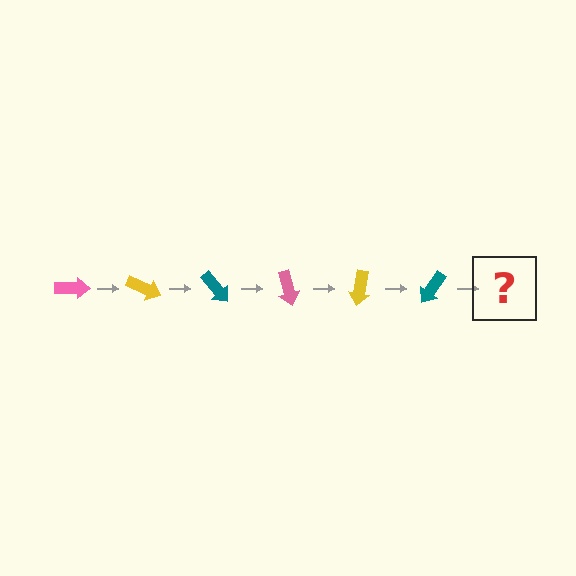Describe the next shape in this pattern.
It should be a pink arrow, rotated 150 degrees from the start.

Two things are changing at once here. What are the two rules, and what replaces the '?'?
The two rules are that it rotates 25 degrees each step and the color cycles through pink, yellow, and teal. The '?' should be a pink arrow, rotated 150 degrees from the start.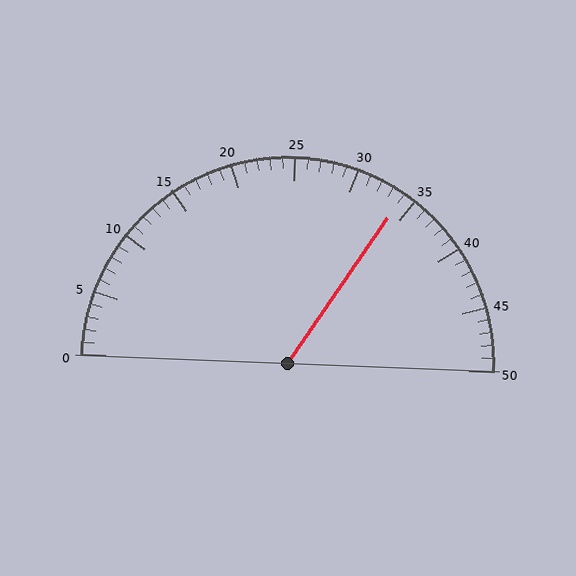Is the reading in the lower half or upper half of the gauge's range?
The reading is in the upper half of the range (0 to 50).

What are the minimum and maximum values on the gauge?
The gauge ranges from 0 to 50.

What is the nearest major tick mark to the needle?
The nearest major tick mark is 35.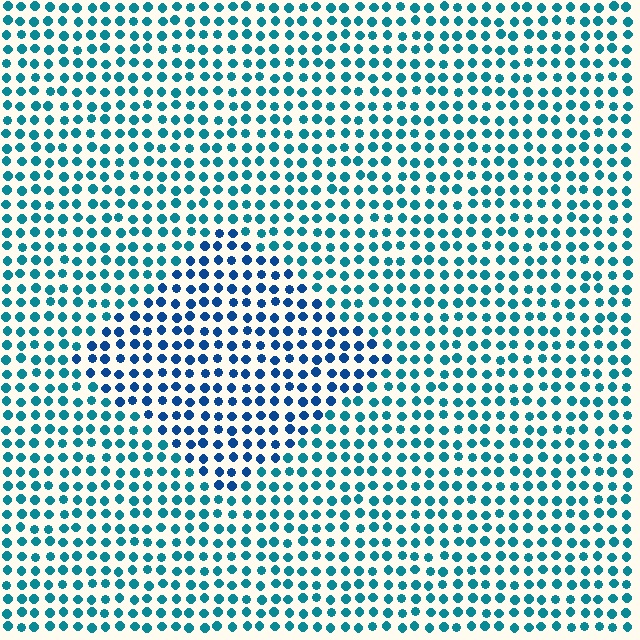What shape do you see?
I see a diamond.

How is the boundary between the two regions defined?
The boundary is defined purely by a slight shift in hue (about 29 degrees). Spacing, size, and orientation are identical on both sides.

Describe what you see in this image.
The image is filled with small teal elements in a uniform arrangement. A diamond-shaped region is visible where the elements are tinted to a slightly different hue, forming a subtle color boundary.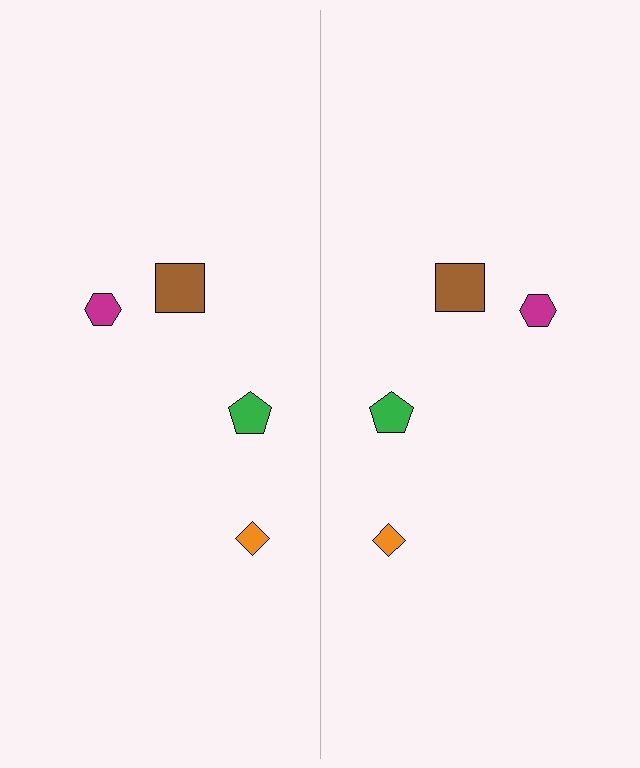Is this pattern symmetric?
Yes, this pattern has bilateral (reflection) symmetry.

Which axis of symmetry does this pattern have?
The pattern has a vertical axis of symmetry running through the center of the image.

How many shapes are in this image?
There are 8 shapes in this image.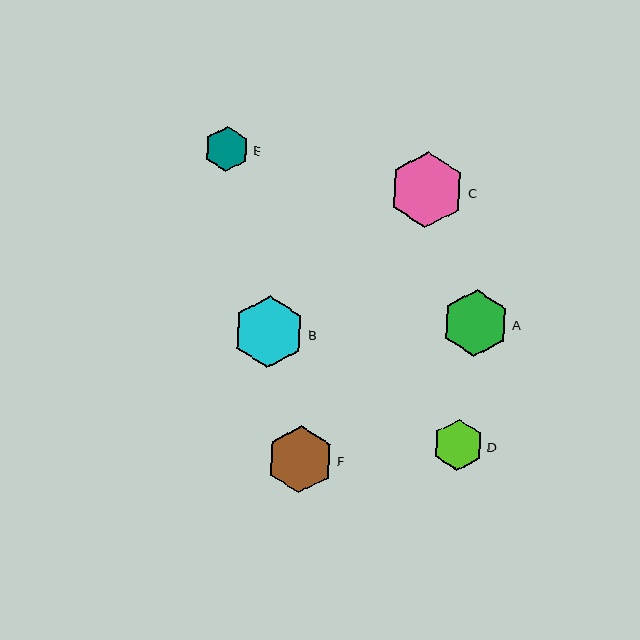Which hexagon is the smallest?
Hexagon E is the smallest with a size of approximately 46 pixels.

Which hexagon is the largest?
Hexagon C is the largest with a size of approximately 76 pixels.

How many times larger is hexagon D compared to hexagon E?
Hexagon D is approximately 1.1 times the size of hexagon E.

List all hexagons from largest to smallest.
From largest to smallest: C, B, F, A, D, E.